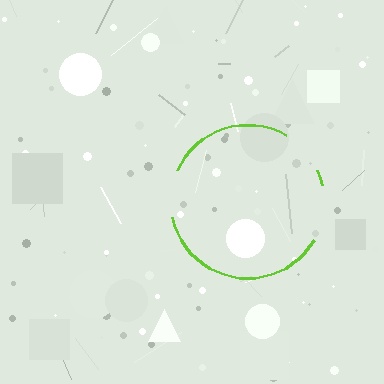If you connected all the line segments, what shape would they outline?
They would outline a circle.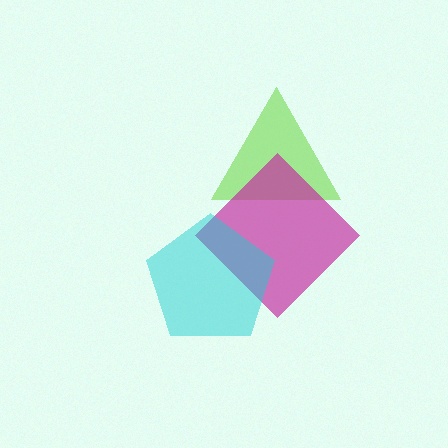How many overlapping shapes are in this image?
There are 3 overlapping shapes in the image.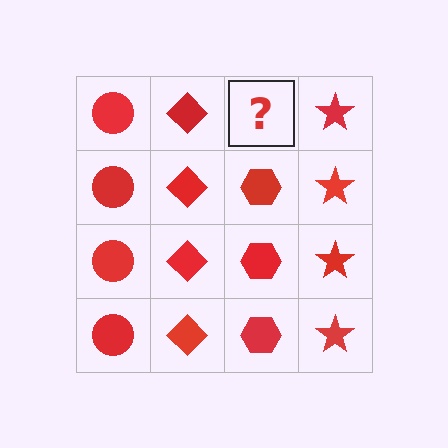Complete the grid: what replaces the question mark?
The question mark should be replaced with a red hexagon.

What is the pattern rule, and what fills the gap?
The rule is that each column has a consistent shape. The gap should be filled with a red hexagon.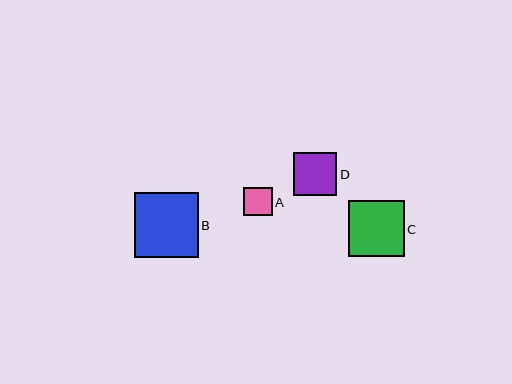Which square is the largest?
Square B is the largest with a size of approximately 64 pixels.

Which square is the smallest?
Square A is the smallest with a size of approximately 28 pixels.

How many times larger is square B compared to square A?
Square B is approximately 2.3 times the size of square A.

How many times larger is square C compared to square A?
Square C is approximately 2.0 times the size of square A.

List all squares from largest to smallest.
From largest to smallest: B, C, D, A.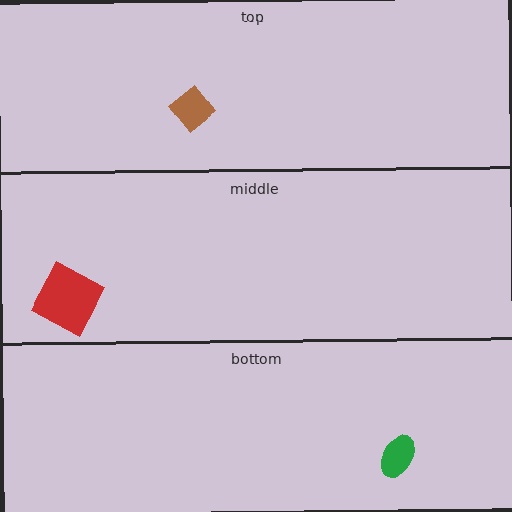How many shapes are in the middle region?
1.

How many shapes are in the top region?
1.